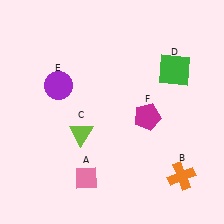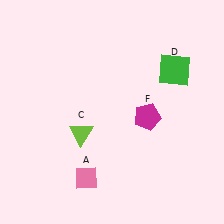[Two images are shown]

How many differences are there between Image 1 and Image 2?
There are 2 differences between the two images.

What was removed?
The purple circle (E), the orange cross (B) were removed in Image 2.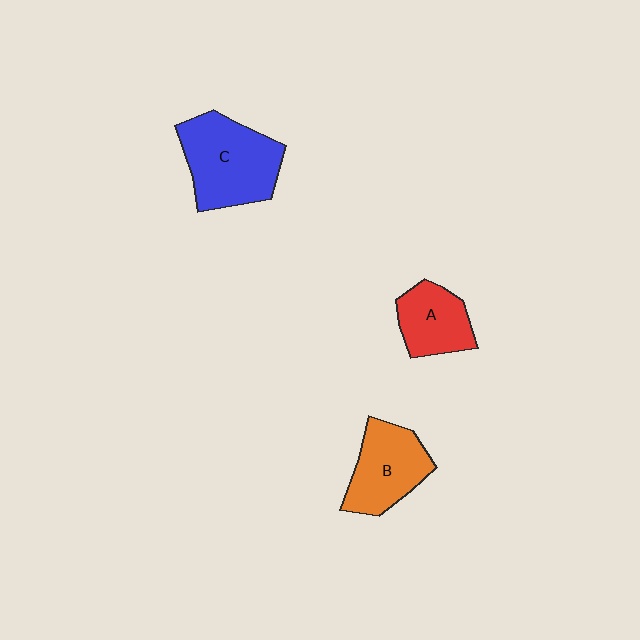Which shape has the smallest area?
Shape A (red).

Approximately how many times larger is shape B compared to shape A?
Approximately 1.3 times.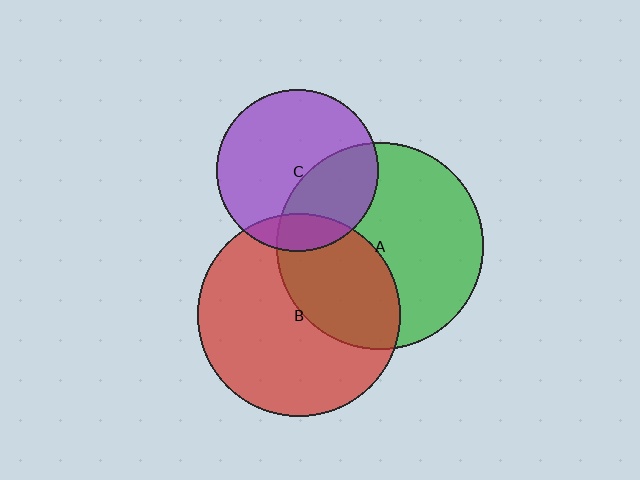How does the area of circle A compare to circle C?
Approximately 1.6 times.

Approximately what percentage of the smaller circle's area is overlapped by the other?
Approximately 15%.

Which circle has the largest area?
Circle A (green).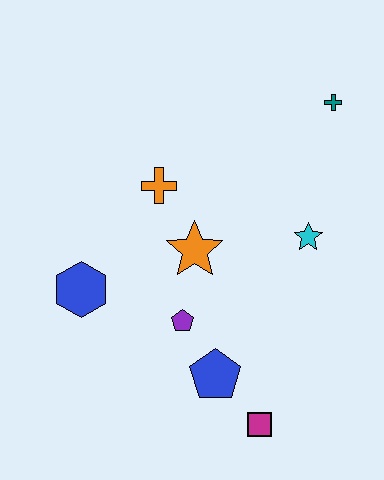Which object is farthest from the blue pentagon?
The teal cross is farthest from the blue pentagon.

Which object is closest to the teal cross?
The cyan star is closest to the teal cross.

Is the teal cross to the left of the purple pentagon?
No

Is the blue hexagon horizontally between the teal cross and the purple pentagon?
No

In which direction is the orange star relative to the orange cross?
The orange star is below the orange cross.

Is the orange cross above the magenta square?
Yes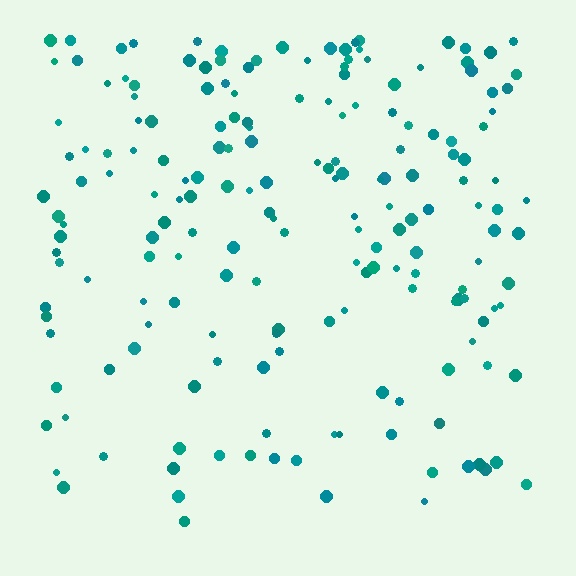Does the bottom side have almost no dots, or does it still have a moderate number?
Still a moderate number, just noticeably fewer than the top.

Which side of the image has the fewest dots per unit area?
The bottom.